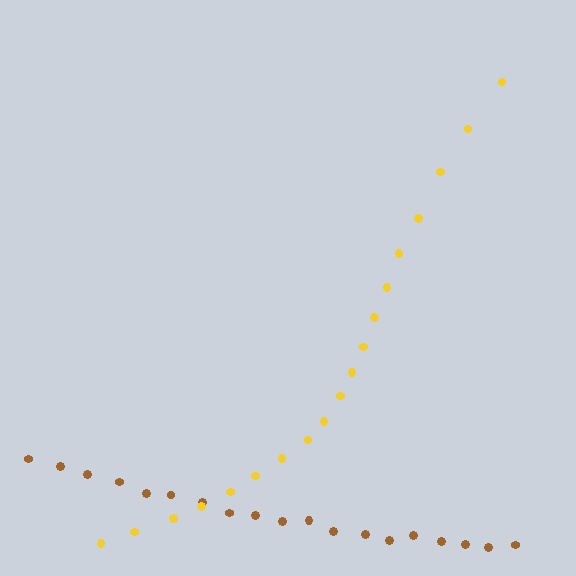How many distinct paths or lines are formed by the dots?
There are 2 distinct paths.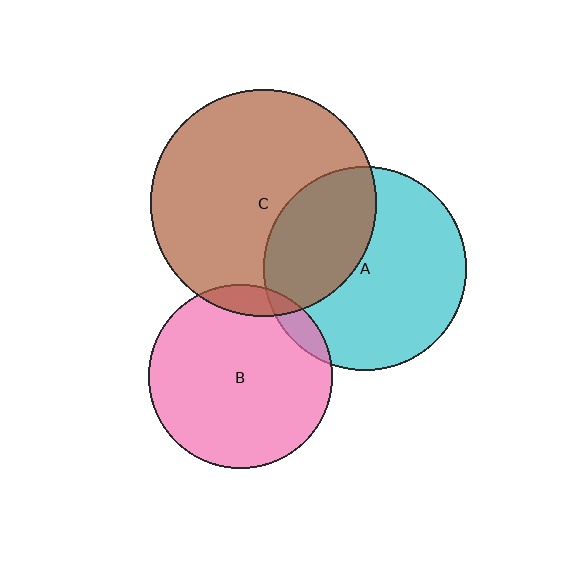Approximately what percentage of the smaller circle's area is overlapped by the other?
Approximately 5%.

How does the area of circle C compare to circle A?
Approximately 1.2 times.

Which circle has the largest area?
Circle C (brown).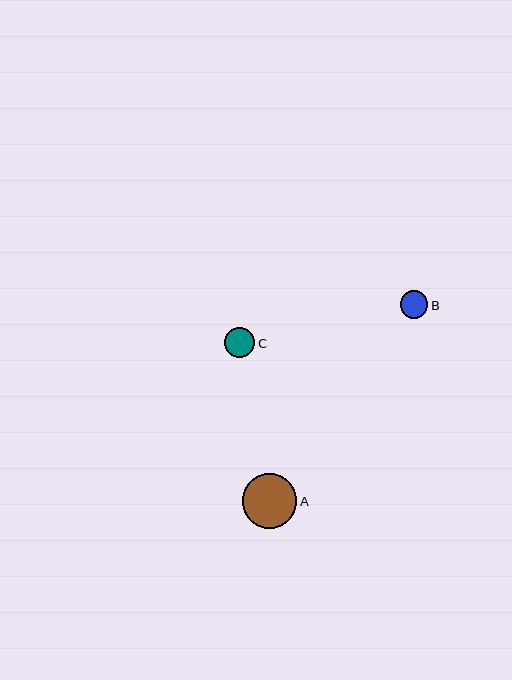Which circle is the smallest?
Circle B is the smallest with a size of approximately 27 pixels.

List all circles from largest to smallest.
From largest to smallest: A, C, B.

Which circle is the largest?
Circle A is the largest with a size of approximately 54 pixels.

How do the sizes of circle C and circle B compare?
Circle C and circle B are approximately the same size.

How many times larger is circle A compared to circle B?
Circle A is approximately 2.0 times the size of circle B.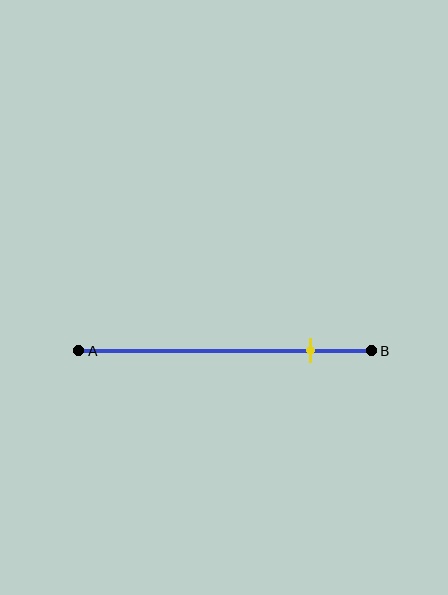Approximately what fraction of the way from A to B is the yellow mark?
The yellow mark is approximately 80% of the way from A to B.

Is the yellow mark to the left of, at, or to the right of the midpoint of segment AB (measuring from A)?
The yellow mark is to the right of the midpoint of segment AB.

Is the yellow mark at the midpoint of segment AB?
No, the mark is at about 80% from A, not at the 50% midpoint.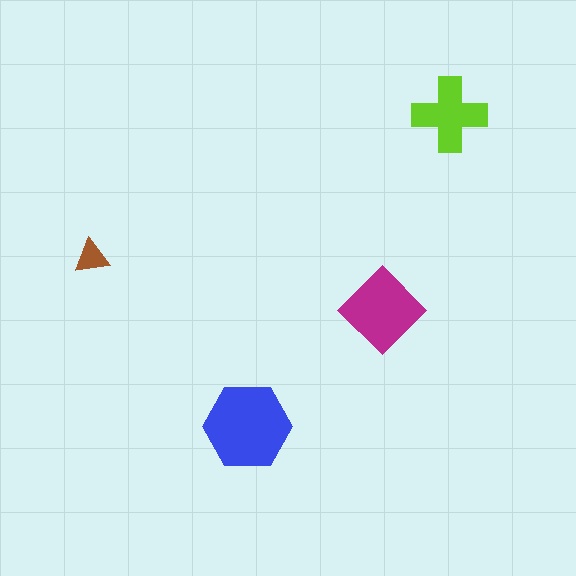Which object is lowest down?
The blue hexagon is bottommost.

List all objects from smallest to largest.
The brown triangle, the lime cross, the magenta diamond, the blue hexagon.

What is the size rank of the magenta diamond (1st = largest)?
2nd.